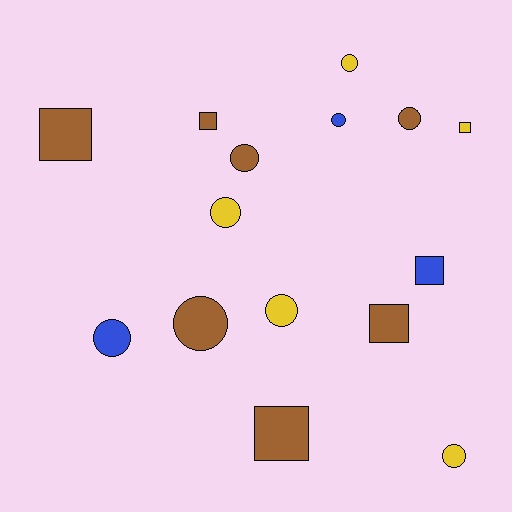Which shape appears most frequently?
Circle, with 9 objects.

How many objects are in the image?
There are 15 objects.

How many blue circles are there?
There are 2 blue circles.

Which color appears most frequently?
Brown, with 7 objects.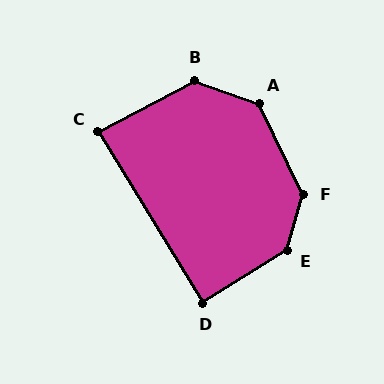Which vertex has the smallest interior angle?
C, at approximately 87 degrees.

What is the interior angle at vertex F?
Approximately 138 degrees (obtuse).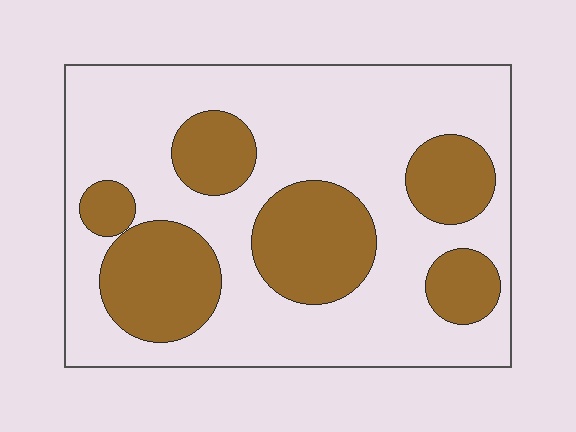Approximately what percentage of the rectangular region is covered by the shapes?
Approximately 30%.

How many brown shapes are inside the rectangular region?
6.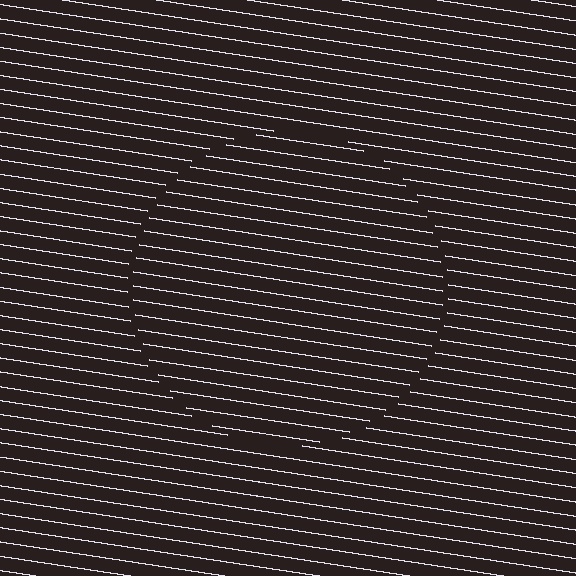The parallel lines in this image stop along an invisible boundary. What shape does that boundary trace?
An illusory circle. The interior of the shape contains the same grating, shifted by half a period — the contour is defined by the phase discontinuity where line-ends from the inner and outer gratings abut.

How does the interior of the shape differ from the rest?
The interior of the shape contains the same grating, shifted by half a period — the contour is defined by the phase discontinuity where line-ends from the inner and outer gratings abut.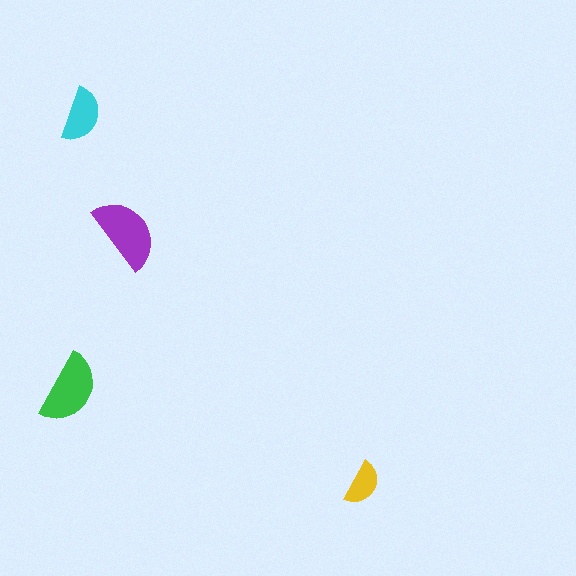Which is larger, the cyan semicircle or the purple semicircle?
The purple one.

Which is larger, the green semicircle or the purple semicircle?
The purple one.